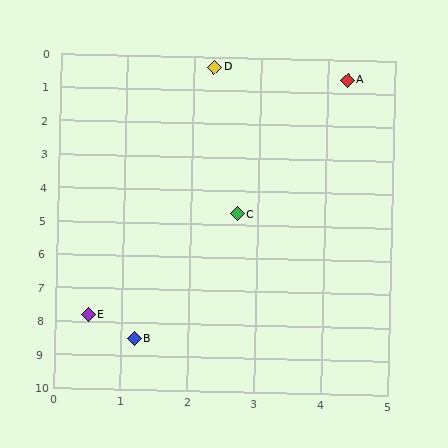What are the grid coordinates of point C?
Point C is at approximately (2.7, 4.7).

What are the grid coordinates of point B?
Point B is at approximately (1.2, 8.5).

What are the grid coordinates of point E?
Point E is at approximately (0.5, 7.8).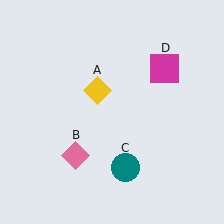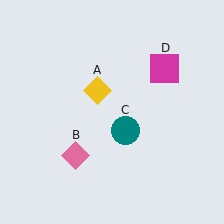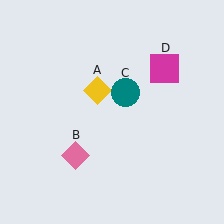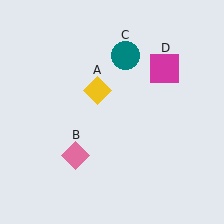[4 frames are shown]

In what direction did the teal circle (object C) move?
The teal circle (object C) moved up.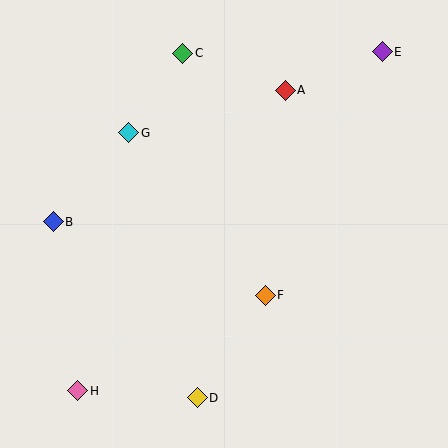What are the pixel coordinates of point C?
Point C is at (183, 53).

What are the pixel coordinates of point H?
Point H is at (78, 391).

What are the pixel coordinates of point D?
Point D is at (197, 398).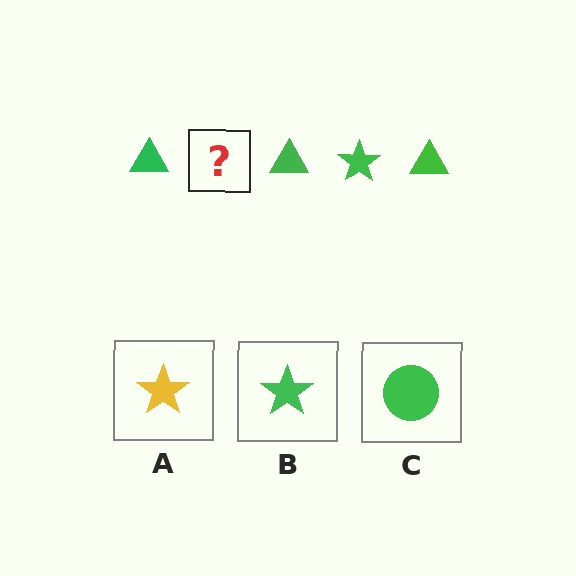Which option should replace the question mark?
Option B.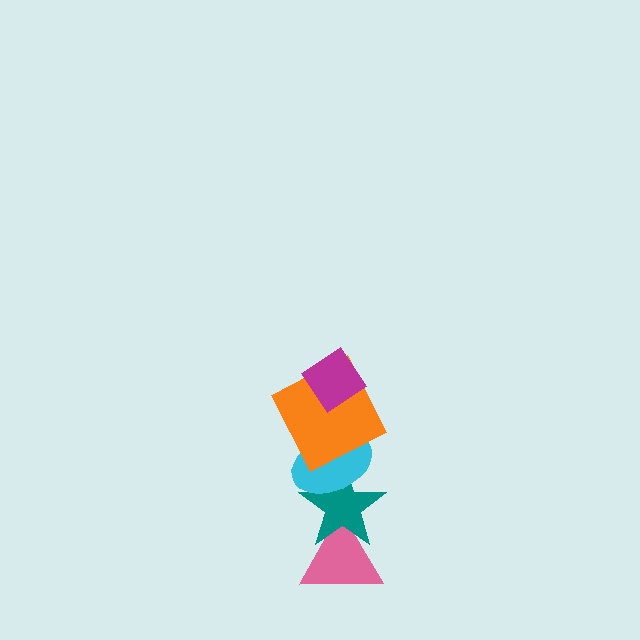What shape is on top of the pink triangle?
The teal star is on top of the pink triangle.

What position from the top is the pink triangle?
The pink triangle is 5th from the top.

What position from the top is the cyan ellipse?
The cyan ellipse is 3rd from the top.